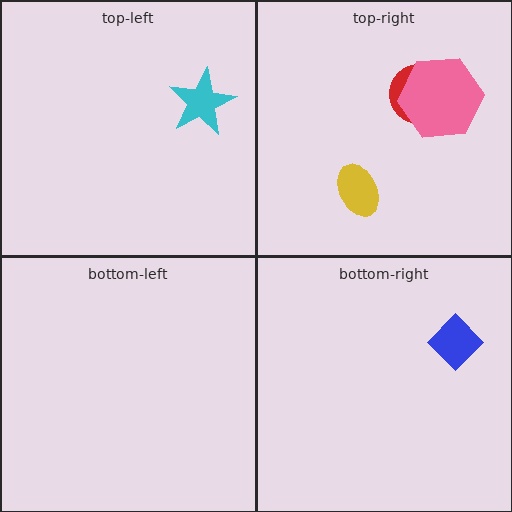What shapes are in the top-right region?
The yellow ellipse, the red circle, the pink hexagon.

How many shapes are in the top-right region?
3.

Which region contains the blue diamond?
The bottom-right region.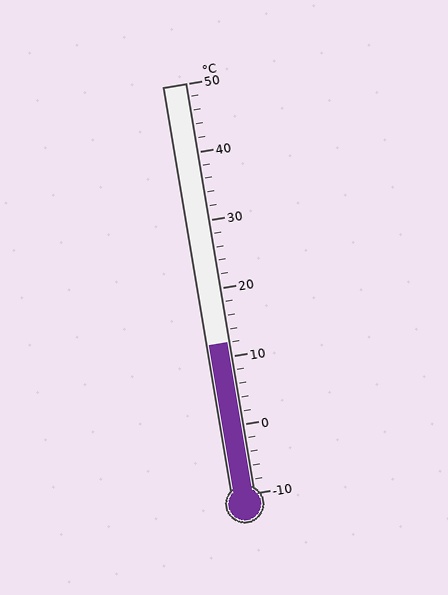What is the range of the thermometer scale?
The thermometer scale ranges from -10°C to 50°C.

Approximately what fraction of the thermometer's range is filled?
The thermometer is filled to approximately 35% of its range.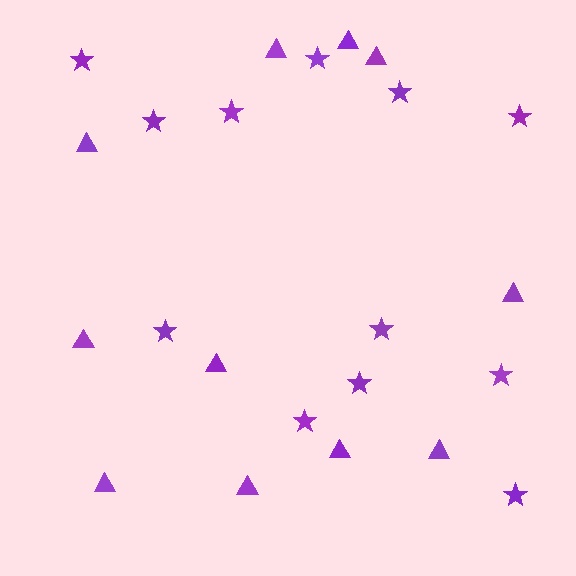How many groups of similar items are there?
There are 2 groups: one group of stars (12) and one group of triangles (11).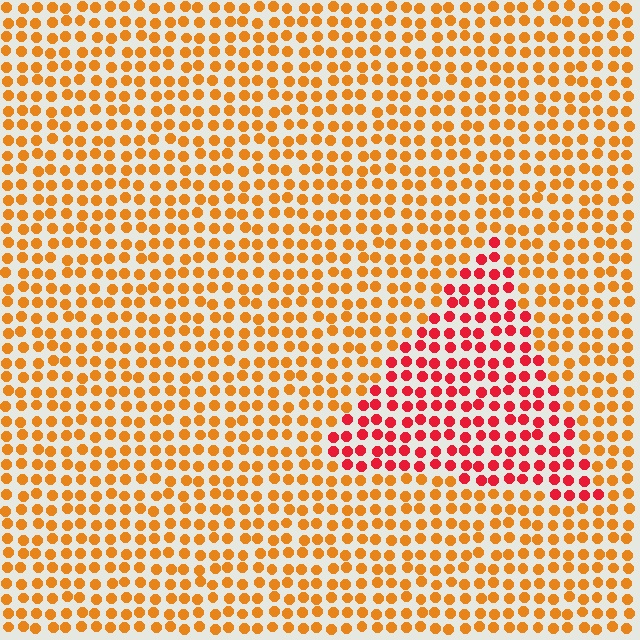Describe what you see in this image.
The image is filled with small orange elements in a uniform arrangement. A triangle-shaped region is visible where the elements are tinted to a slightly different hue, forming a subtle color boundary.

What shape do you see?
I see a triangle.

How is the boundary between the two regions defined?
The boundary is defined purely by a slight shift in hue (about 39 degrees). Spacing, size, and orientation are identical on both sides.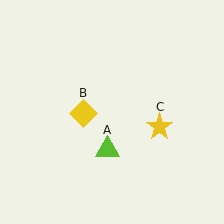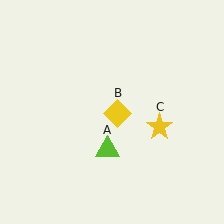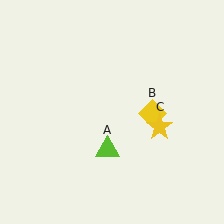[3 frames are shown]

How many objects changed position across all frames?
1 object changed position: yellow diamond (object B).